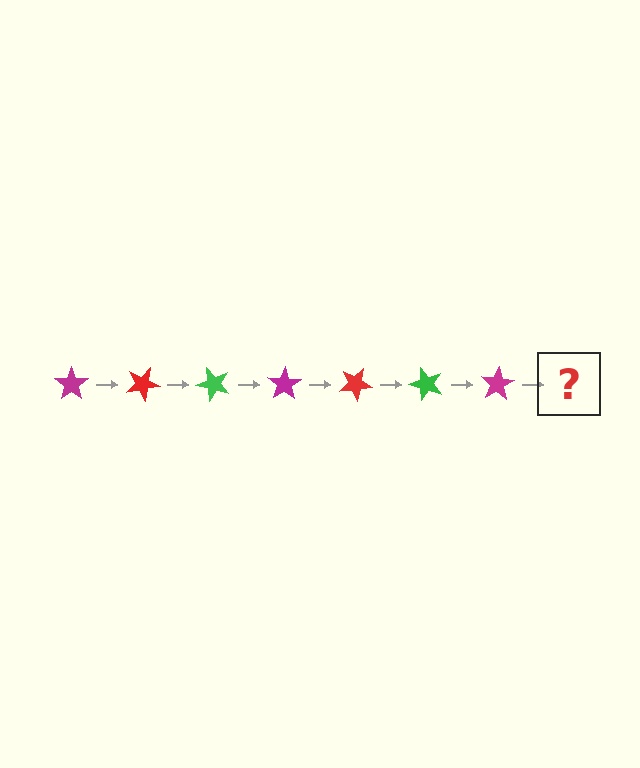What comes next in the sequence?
The next element should be a red star, rotated 175 degrees from the start.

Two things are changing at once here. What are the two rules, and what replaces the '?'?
The two rules are that it rotates 25 degrees each step and the color cycles through magenta, red, and green. The '?' should be a red star, rotated 175 degrees from the start.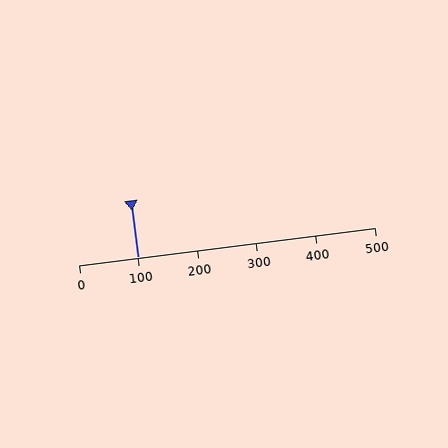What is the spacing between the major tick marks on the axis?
The major ticks are spaced 100 apart.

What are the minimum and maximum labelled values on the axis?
The axis runs from 0 to 500.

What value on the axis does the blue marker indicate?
The marker indicates approximately 100.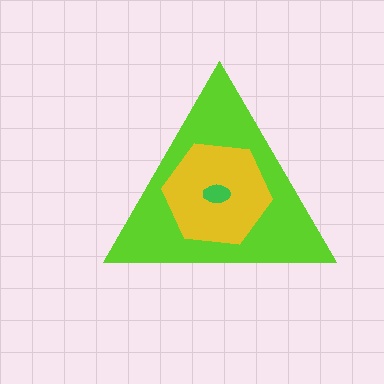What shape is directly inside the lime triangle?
The yellow hexagon.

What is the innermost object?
The green ellipse.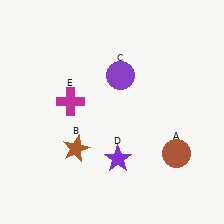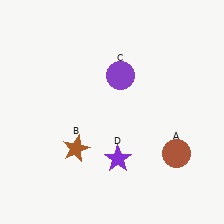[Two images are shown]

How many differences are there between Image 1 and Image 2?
There is 1 difference between the two images.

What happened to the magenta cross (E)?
The magenta cross (E) was removed in Image 2. It was in the top-left area of Image 1.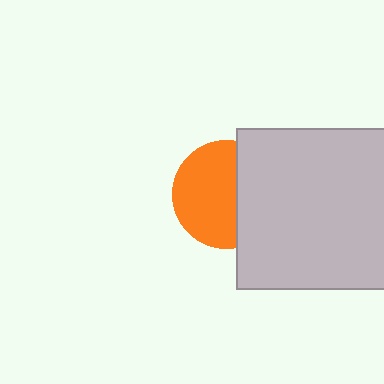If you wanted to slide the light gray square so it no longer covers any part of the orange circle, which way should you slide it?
Slide it right — that is the most direct way to separate the two shapes.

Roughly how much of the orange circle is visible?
About half of it is visible (roughly 61%).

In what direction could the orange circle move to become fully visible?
The orange circle could move left. That would shift it out from behind the light gray square entirely.